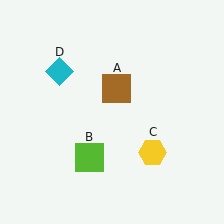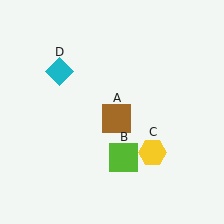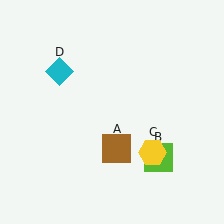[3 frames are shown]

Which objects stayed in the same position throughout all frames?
Yellow hexagon (object C) and cyan diamond (object D) remained stationary.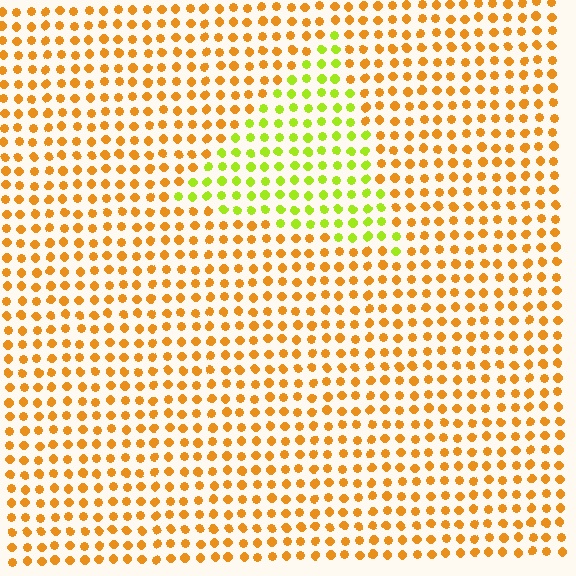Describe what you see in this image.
The image is filled with small orange elements in a uniform arrangement. A triangle-shaped region is visible where the elements are tinted to a slightly different hue, forming a subtle color boundary.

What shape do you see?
I see a triangle.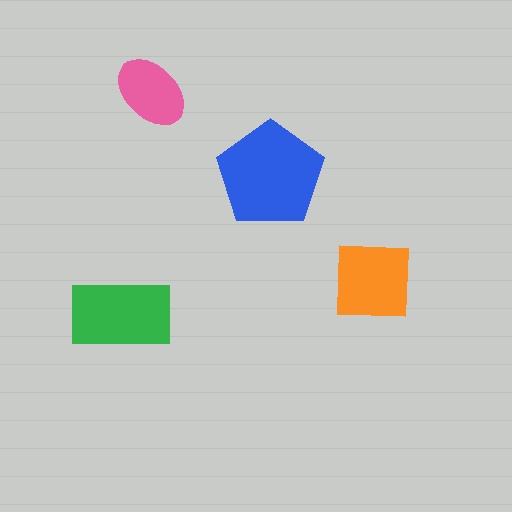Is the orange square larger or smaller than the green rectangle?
Smaller.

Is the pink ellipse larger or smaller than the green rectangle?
Smaller.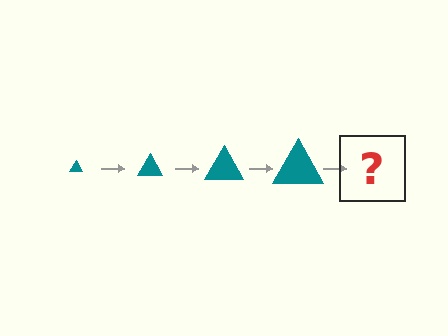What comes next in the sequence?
The next element should be a teal triangle, larger than the previous one.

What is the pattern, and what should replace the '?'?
The pattern is that the triangle gets progressively larger each step. The '?' should be a teal triangle, larger than the previous one.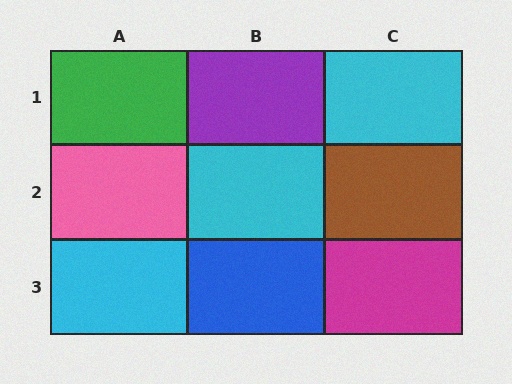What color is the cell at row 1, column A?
Green.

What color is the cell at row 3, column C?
Magenta.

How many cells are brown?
1 cell is brown.